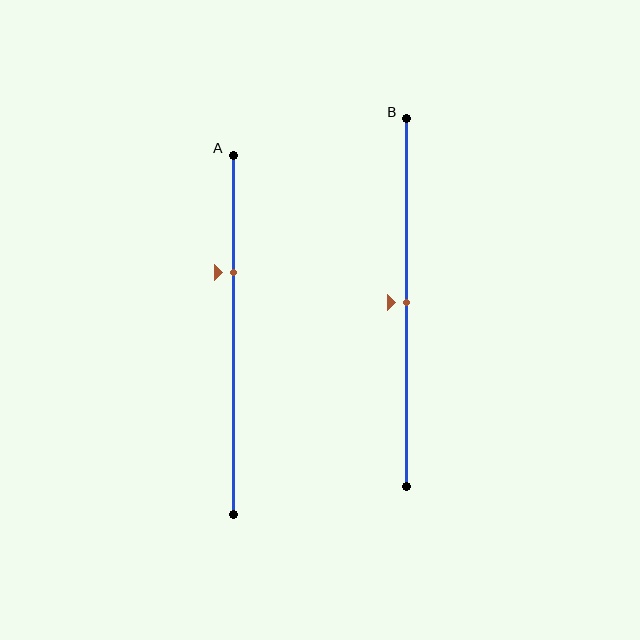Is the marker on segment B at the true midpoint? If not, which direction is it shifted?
Yes, the marker on segment B is at the true midpoint.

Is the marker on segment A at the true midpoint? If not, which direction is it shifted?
No, the marker on segment A is shifted upward by about 17% of the segment length.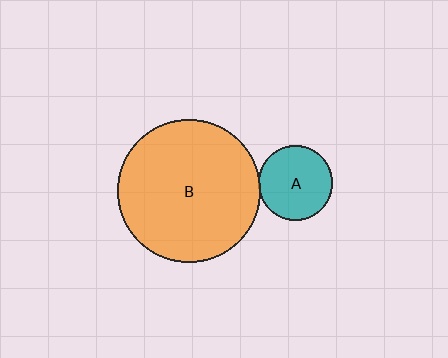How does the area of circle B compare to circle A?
Approximately 3.7 times.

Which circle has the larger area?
Circle B (orange).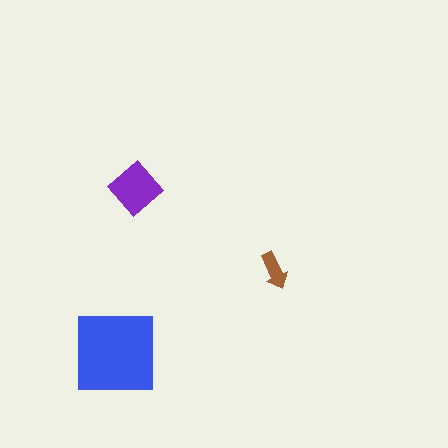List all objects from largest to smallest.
The blue square, the purple diamond, the brown arrow.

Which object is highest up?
The purple diamond is topmost.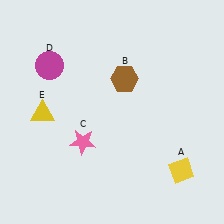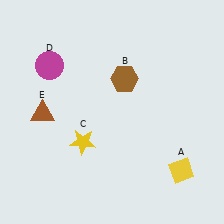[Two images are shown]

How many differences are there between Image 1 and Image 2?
There are 2 differences between the two images.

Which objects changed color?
C changed from pink to yellow. E changed from yellow to brown.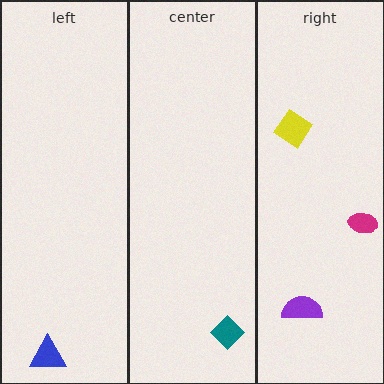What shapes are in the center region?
The teal diamond.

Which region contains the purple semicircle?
The right region.